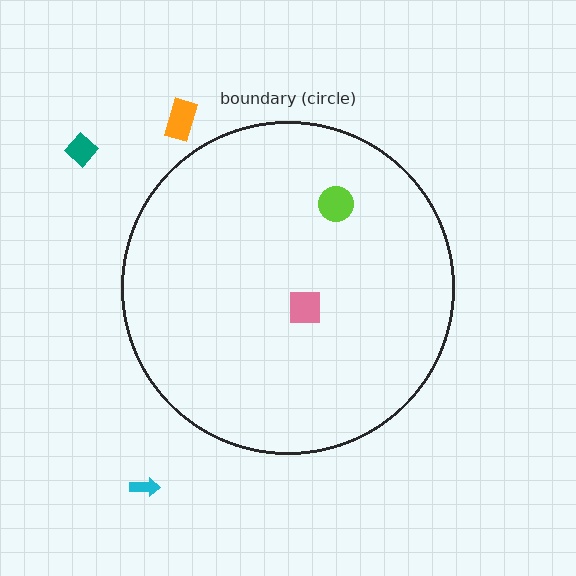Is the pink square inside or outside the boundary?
Inside.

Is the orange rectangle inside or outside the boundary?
Outside.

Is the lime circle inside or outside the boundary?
Inside.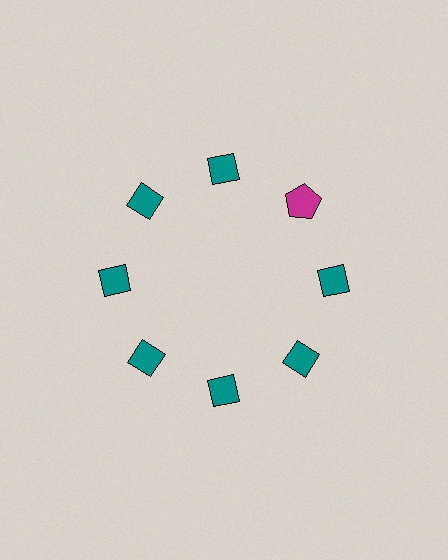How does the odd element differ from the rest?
It differs in both color (magenta instead of teal) and shape (pentagon instead of diamond).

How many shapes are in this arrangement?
There are 8 shapes arranged in a ring pattern.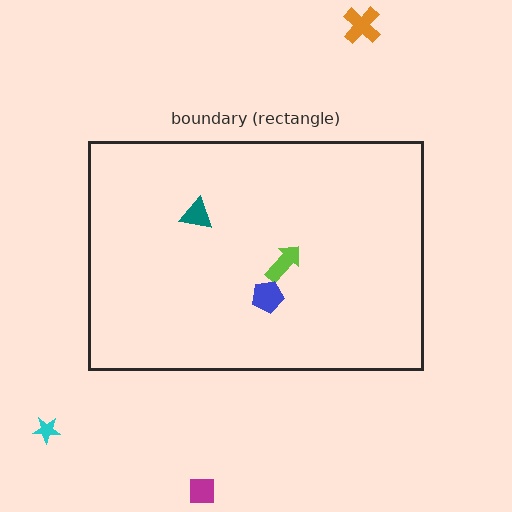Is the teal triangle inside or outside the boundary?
Inside.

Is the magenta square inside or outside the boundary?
Outside.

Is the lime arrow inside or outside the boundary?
Inside.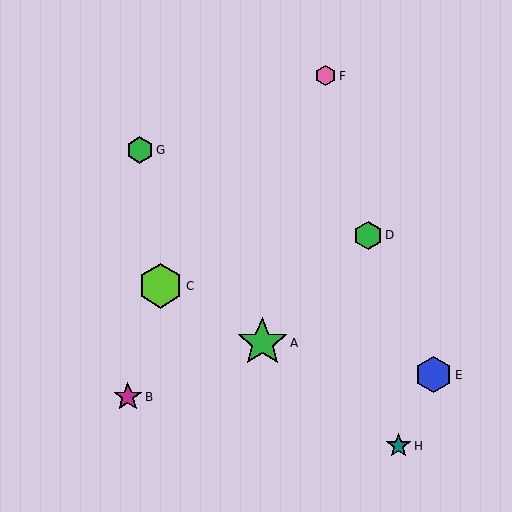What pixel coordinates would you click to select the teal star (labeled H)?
Click at (398, 446) to select the teal star H.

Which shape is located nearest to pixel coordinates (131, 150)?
The green hexagon (labeled G) at (140, 150) is nearest to that location.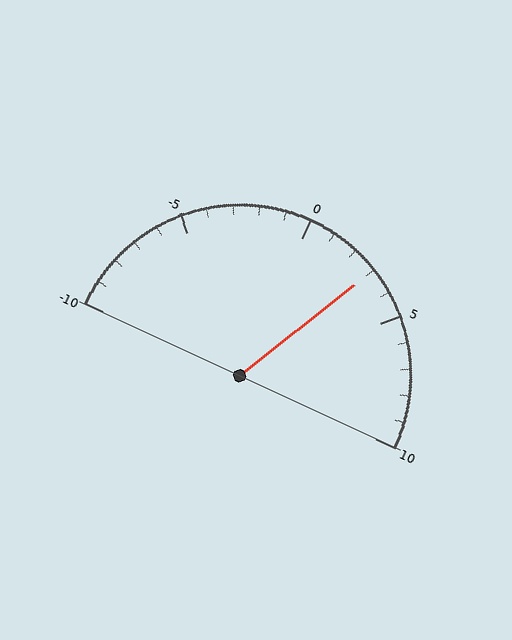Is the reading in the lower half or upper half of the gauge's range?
The reading is in the upper half of the range (-10 to 10).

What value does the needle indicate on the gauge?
The needle indicates approximately 3.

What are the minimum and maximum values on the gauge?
The gauge ranges from -10 to 10.